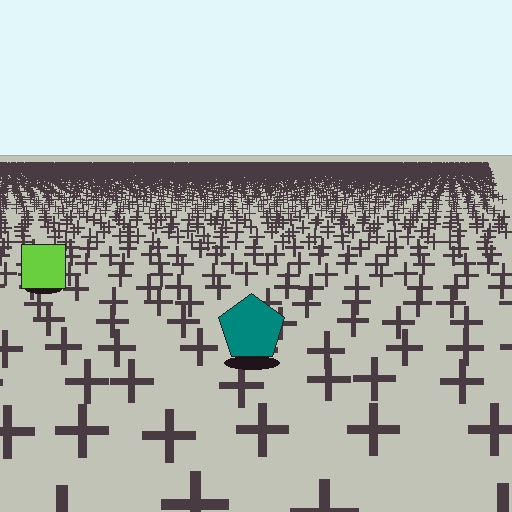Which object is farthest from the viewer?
The lime square is farthest from the viewer. It appears smaller and the ground texture around it is denser.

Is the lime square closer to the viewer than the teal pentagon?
No. The teal pentagon is closer — you can tell from the texture gradient: the ground texture is coarser near it.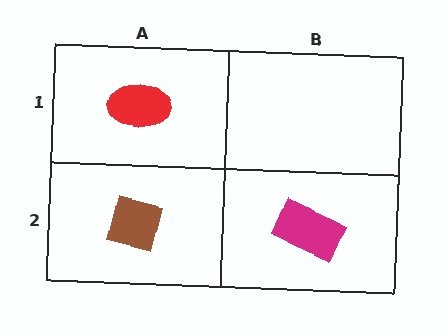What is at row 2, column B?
A magenta rectangle.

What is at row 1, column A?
A red ellipse.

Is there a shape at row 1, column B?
No, that cell is empty.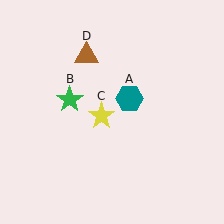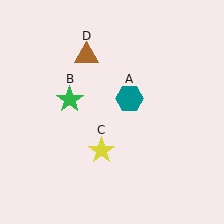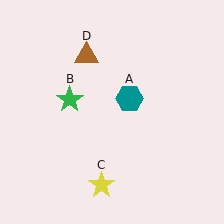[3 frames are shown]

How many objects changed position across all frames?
1 object changed position: yellow star (object C).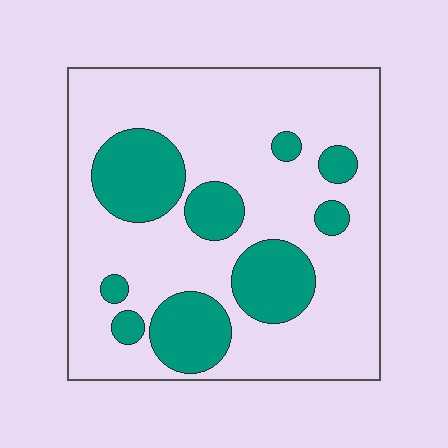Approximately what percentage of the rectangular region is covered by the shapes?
Approximately 25%.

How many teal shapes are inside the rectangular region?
9.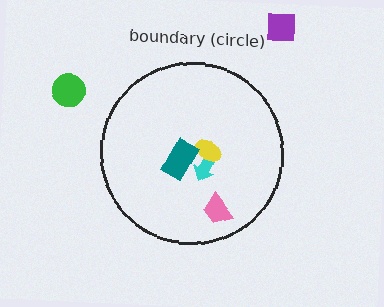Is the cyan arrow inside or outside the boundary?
Inside.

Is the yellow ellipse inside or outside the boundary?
Inside.